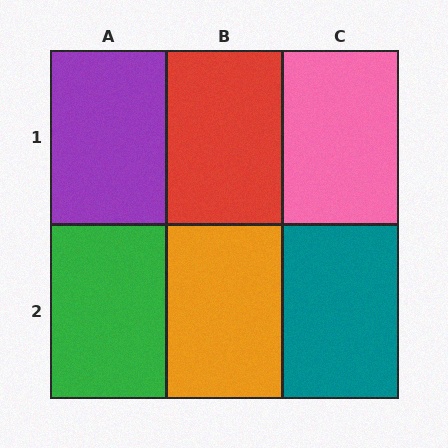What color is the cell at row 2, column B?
Orange.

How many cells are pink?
1 cell is pink.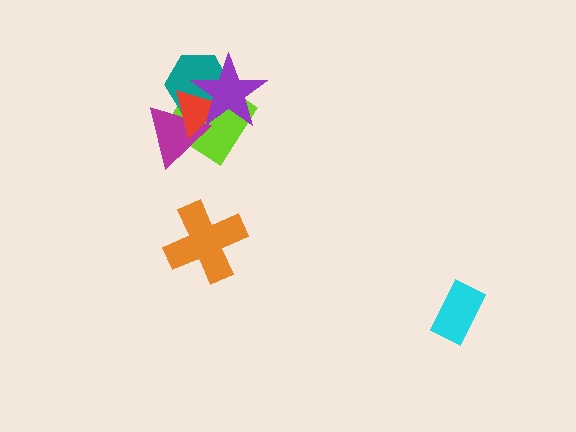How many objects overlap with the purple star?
4 objects overlap with the purple star.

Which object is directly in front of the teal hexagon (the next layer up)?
The magenta triangle is directly in front of the teal hexagon.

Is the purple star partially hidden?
No, no other shape covers it.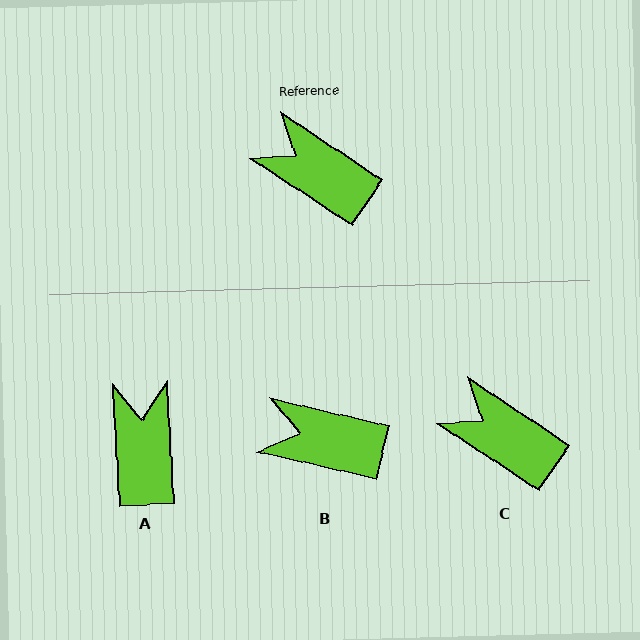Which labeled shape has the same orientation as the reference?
C.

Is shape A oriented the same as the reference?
No, it is off by about 53 degrees.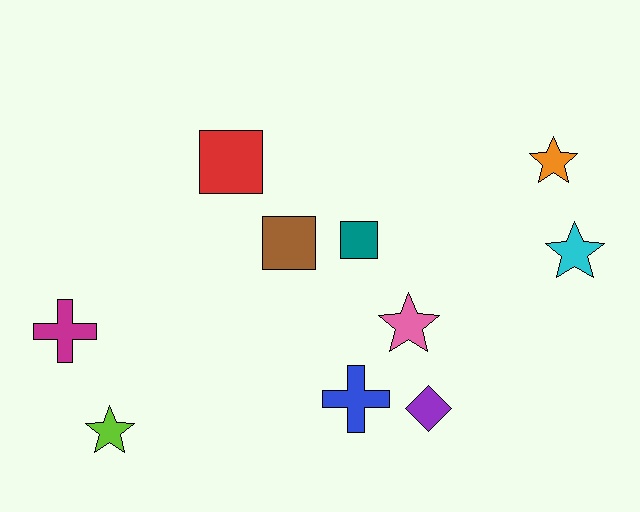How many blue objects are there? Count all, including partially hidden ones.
There is 1 blue object.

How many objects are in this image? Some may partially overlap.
There are 10 objects.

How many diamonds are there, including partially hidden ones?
There is 1 diamond.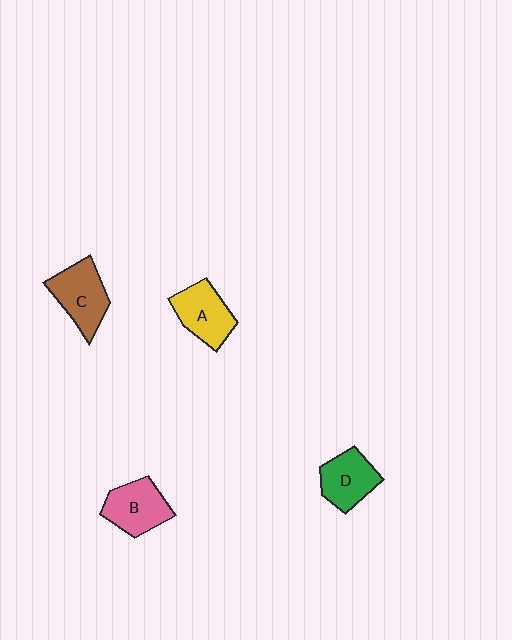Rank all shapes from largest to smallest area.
From largest to smallest: C (brown), B (pink), A (yellow), D (green).